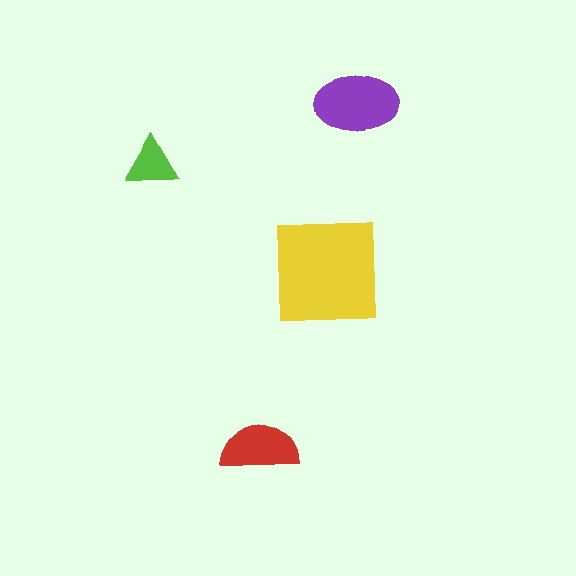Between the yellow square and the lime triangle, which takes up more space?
The yellow square.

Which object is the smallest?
The lime triangle.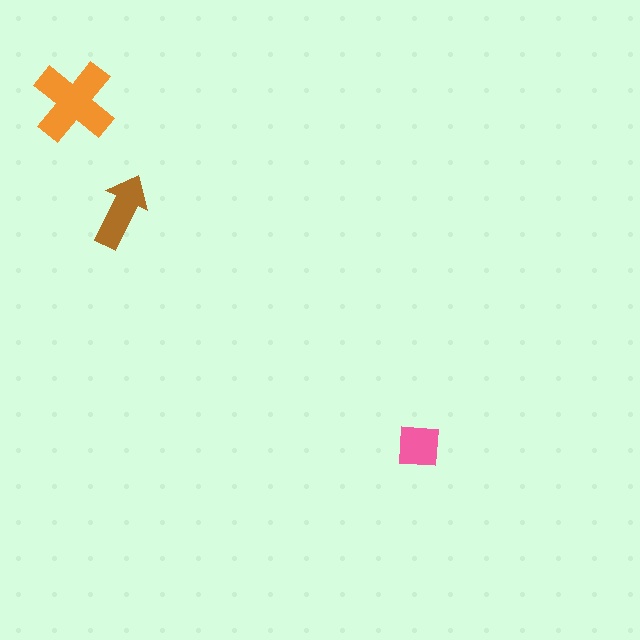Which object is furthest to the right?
The pink square is rightmost.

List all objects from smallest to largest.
The pink square, the brown arrow, the orange cross.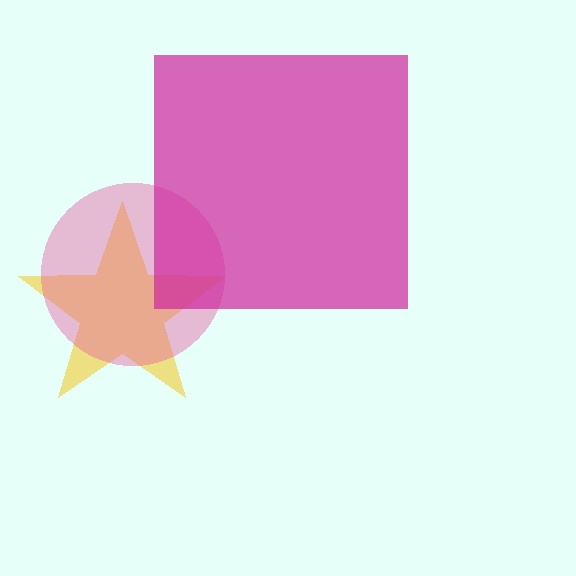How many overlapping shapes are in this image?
There are 3 overlapping shapes in the image.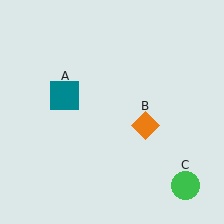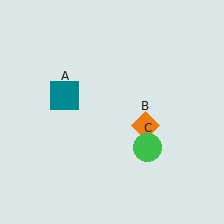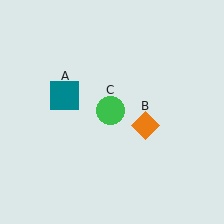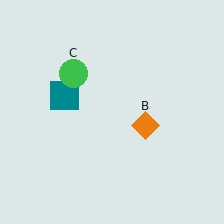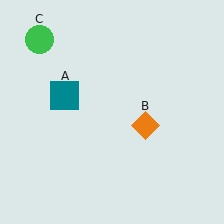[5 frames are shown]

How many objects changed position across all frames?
1 object changed position: green circle (object C).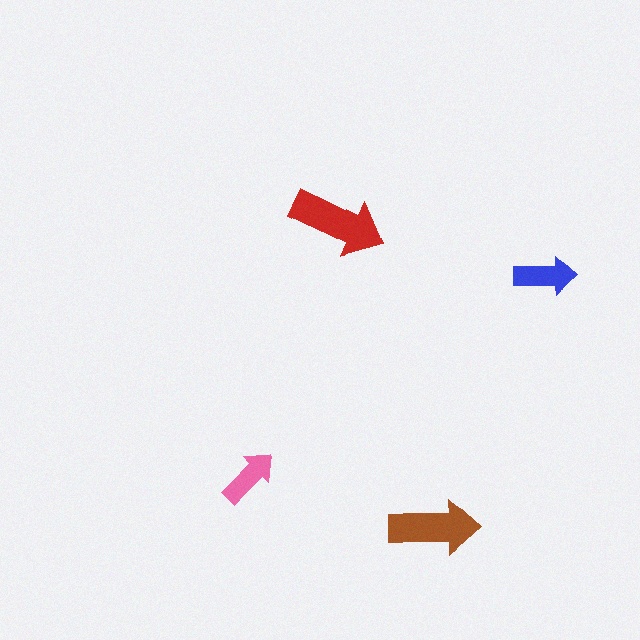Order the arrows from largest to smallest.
the red one, the brown one, the blue one, the pink one.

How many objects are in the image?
There are 4 objects in the image.